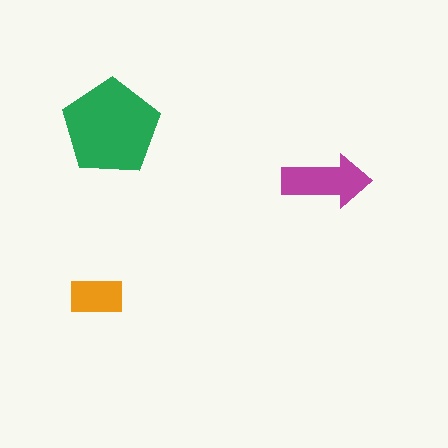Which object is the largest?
The green pentagon.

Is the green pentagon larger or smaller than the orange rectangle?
Larger.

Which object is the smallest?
The orange rectangle.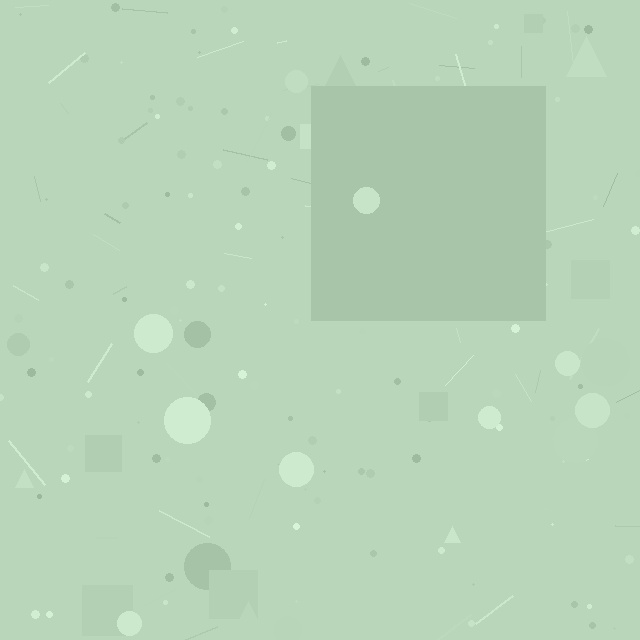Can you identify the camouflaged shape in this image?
The camouflaged shape is a square.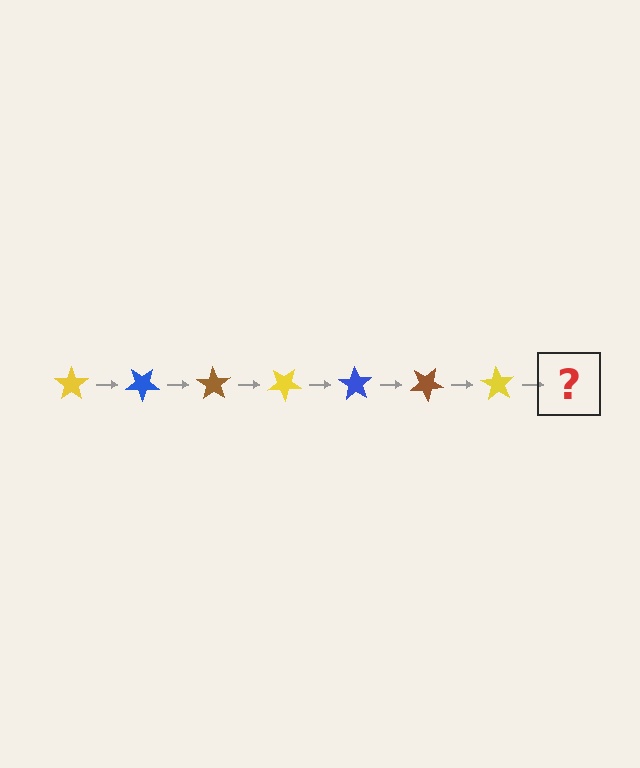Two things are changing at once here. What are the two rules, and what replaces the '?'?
The two rules are that it rotates 35 degrees each step and the color cycles through yellow, blue, and brown. The '?' should be a blue star, rotated 245 degrees from the start.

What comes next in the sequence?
The next element should be a blue star, rotated 245 degrees from the start.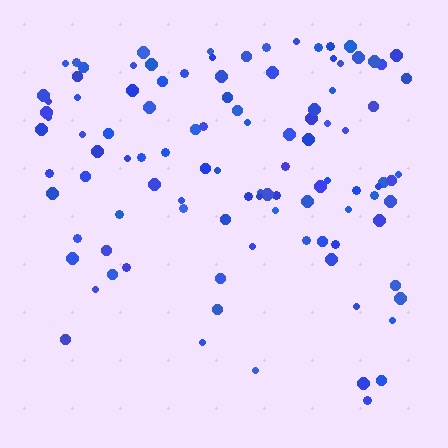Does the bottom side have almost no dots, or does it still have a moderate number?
Still a moderate number, just noticeably fewer than the top.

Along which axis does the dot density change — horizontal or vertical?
Vertical.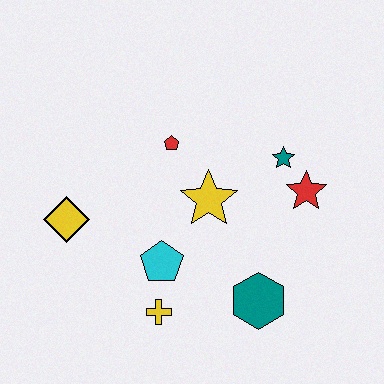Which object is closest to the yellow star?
The red pentagon is closest to the yellow star.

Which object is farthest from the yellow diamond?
The red star is farthest from the yellow diamond.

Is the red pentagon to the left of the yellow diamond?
No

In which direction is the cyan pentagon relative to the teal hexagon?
The cyan pentagon is to the left of the teal hexagon.